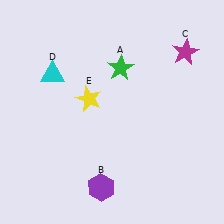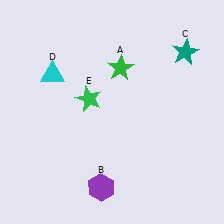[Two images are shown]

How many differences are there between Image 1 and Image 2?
There are 2 differences between the two images.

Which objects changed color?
C changed from magenta to teal. E changed from yellow to green.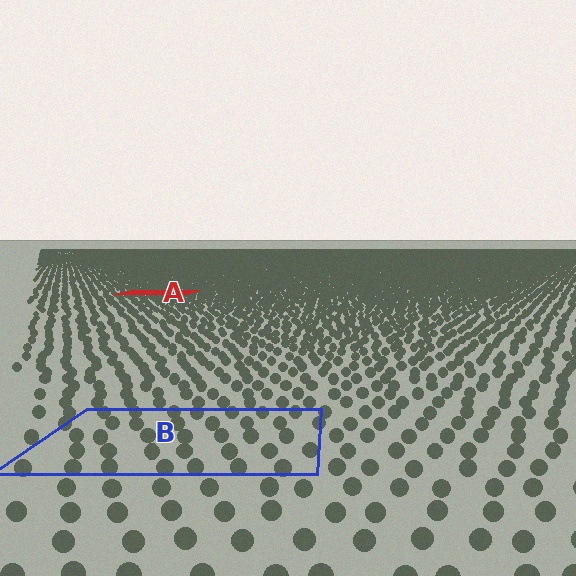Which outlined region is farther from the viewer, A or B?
Region A is farther from the viewer — the texture elements inside it appear smaller and more densely packed.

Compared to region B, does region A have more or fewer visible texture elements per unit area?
Region A has more texture elements per unit area — they are packed more densely because it is farther away.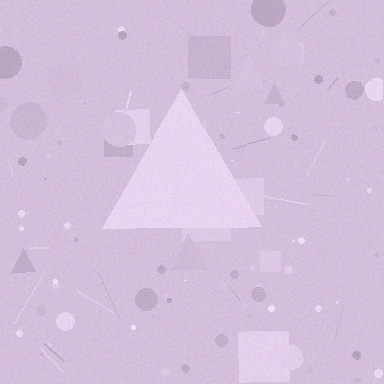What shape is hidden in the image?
A triangle is hidden in the image.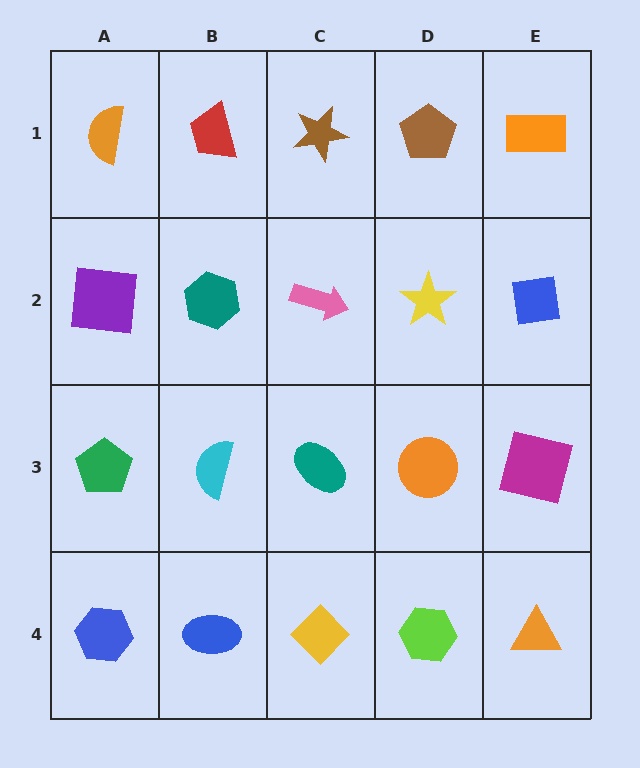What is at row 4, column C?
A yellow diamond.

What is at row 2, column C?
A pink arrow.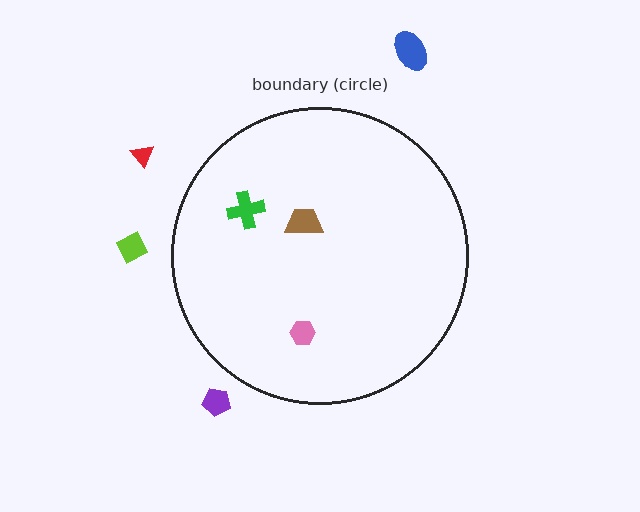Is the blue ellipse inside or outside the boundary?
Outside.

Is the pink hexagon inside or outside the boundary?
Inside.